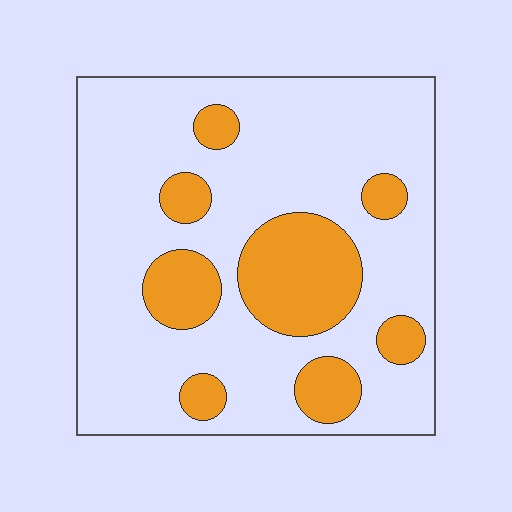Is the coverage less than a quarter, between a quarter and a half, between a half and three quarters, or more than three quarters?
Less than a quarter.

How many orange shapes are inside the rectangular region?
8.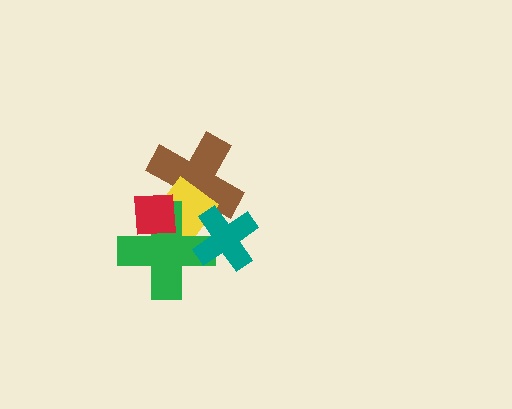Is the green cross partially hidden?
Yes, it is partially covered by another shape.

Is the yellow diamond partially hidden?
Yes, it is partially covered by another shape.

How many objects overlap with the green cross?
4 objects overlap with the green cross.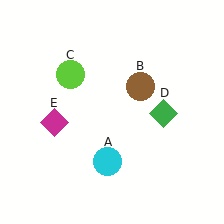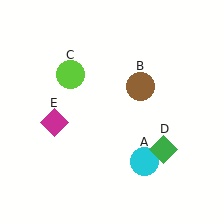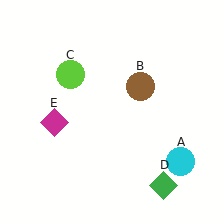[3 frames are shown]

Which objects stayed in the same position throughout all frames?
Brown circle (object B) and lime circle (object C) and magenta diamond (object E) remained stationary.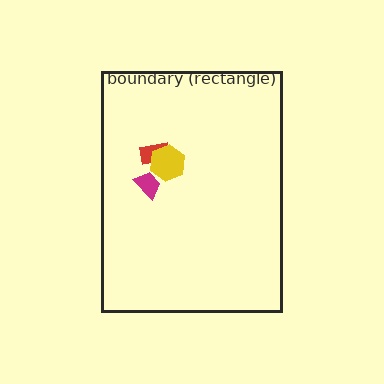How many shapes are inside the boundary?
3 inside, 0 outside.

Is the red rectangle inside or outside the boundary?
Inside.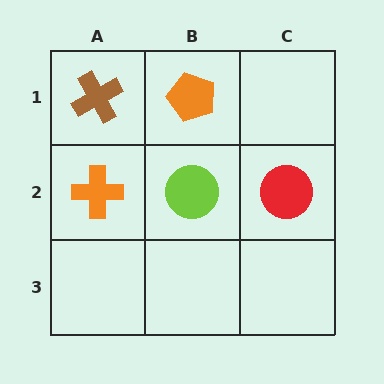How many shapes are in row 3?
0 shapes.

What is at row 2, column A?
An orange cross.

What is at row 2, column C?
A red circle.